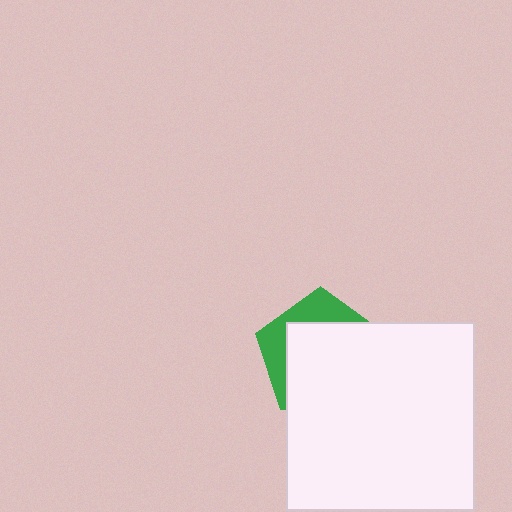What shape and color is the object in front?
The object in front is a white square.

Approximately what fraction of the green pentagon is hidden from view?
Roughly 70% of the green pentagon is hidden behind the white square.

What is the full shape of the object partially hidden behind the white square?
The partially hidden object is a green pentagon.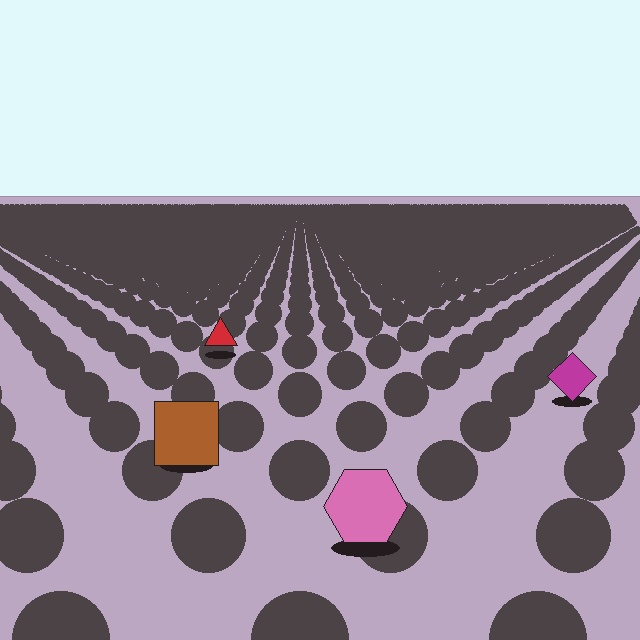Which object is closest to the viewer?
The pink hexagon is closest. The texture marks near it are larger and more spread out.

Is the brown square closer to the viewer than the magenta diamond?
Yes. The brown square is closer — you can tell from the texture gradient: the ground texture is coarser near it.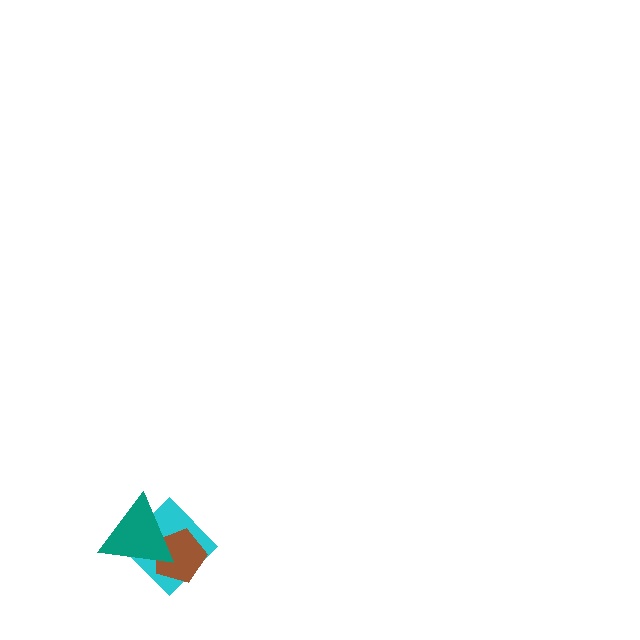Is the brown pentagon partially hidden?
Yes, it is partially covered by another shape.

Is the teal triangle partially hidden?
No, no other shape covers it.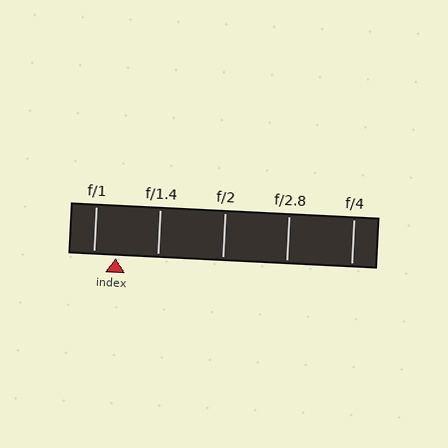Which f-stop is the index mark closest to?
The index mark is closest to f/1.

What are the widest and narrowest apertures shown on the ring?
The widest aperture shown is f/1 and the narrowest is f/4.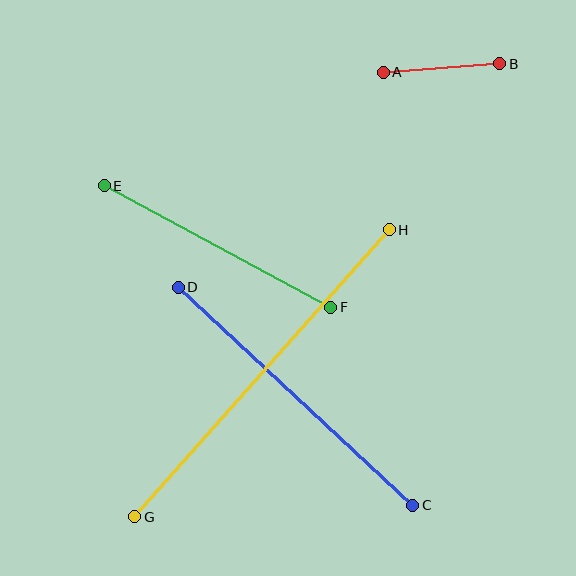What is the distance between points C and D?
The distance is approximately 320 pixels.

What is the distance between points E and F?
The distance is approximately 257 pixels.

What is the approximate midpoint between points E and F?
The midpoint is at approximately (217, 247) pixels.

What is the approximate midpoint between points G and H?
The midpoint is at approximately (262, 373) pixels.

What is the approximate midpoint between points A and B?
The midpoint is at approximately (441, 68) pixels.